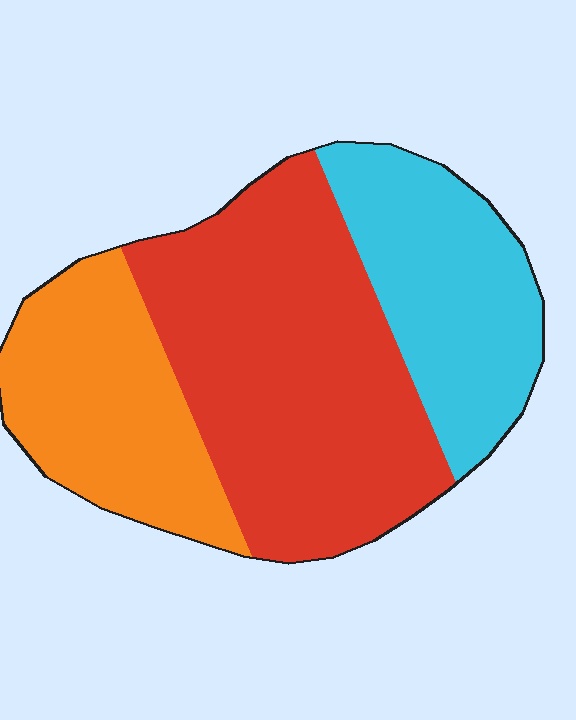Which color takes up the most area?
Red, at roughly 50%.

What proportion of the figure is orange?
Orange takes up about one quarter (1/4) of the figure.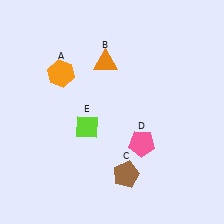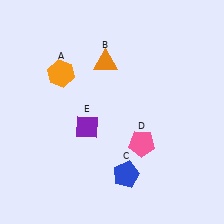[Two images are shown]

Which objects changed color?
C changed from brown to blue. E changed from lime to purple.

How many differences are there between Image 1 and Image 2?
There are 2 differences between the two images.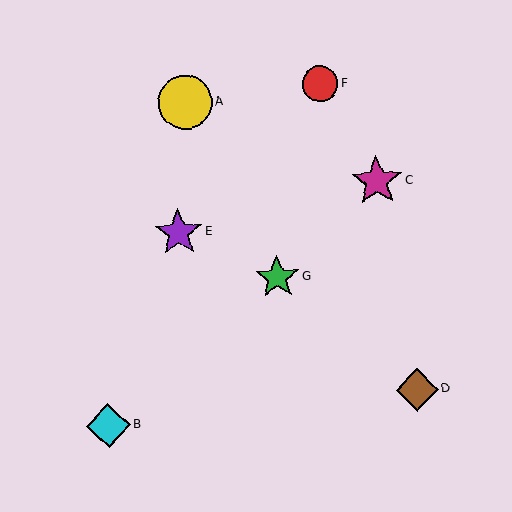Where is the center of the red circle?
The center of the red circle is at (320, 84).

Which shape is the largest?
The yellow circle (labeled A) is the largest.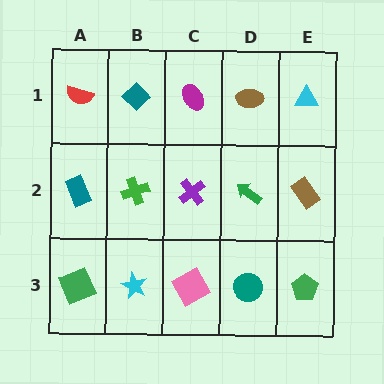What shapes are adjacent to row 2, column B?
A teal diamond (row 1, column B), a cyan star (row 3, column B), a teal rectangle (row 2, column A), a purple cross (row 2, column C).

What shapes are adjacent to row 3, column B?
A green cross (row 2, column B), a green square (row 3, column A), a pink square (row 3, column C).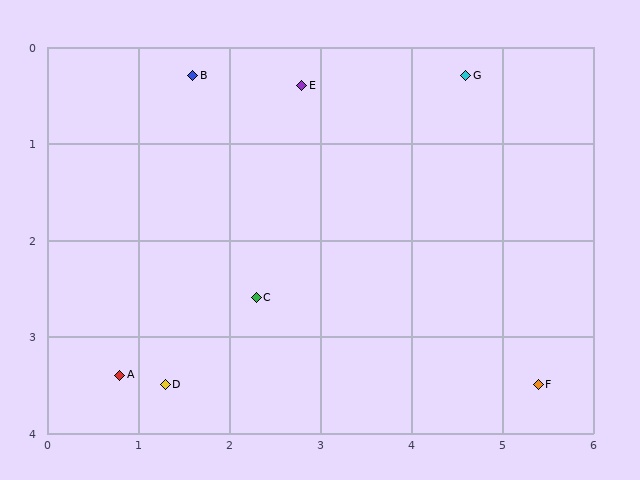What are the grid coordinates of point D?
Point D is at approximately (1.3, 3.5).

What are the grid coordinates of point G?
Point G is at approximately (4.6, 0.3).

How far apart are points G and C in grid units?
Points G and C are about 3.3 grid units apart.